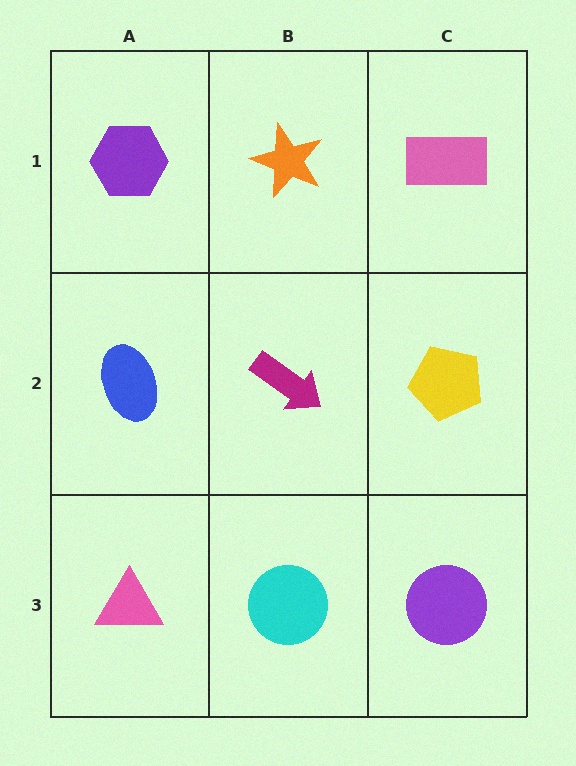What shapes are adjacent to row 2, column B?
An orange star (row 1, column B), a cyan circle (row 3, column B), a blue ellipse (row 2, column A), a yellow pentagon (row 2, column C).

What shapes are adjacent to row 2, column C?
A pink rectangle (row 1, column C), a purple circle (row 3, column C), a magenta arrow (row 2, column B).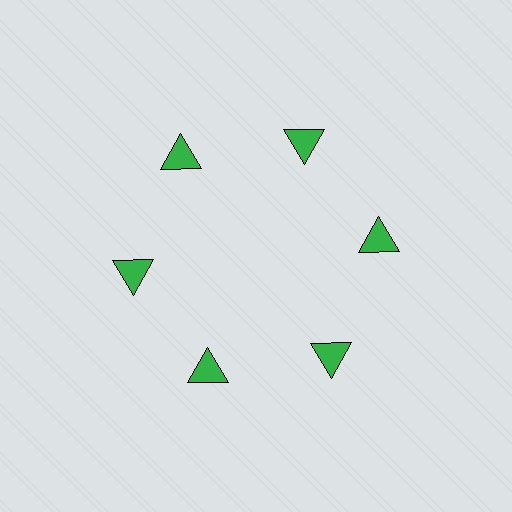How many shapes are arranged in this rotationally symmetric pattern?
There are 6 shapes, arranged in 6 groups of 1.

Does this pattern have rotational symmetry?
Yes, this pattern has 6-fold rotational symmetry. It looks the same after rotating 60 degrees around the center.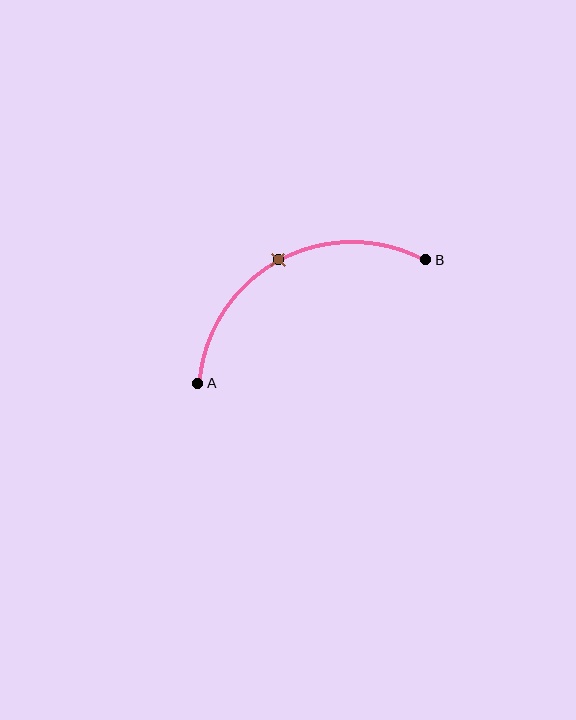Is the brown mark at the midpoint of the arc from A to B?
Yes. The brown mark lies on the arc at equal arc-length from both A and B — it is the arc midpoint.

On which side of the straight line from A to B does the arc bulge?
The arc bulges above the straight line connecting A and B.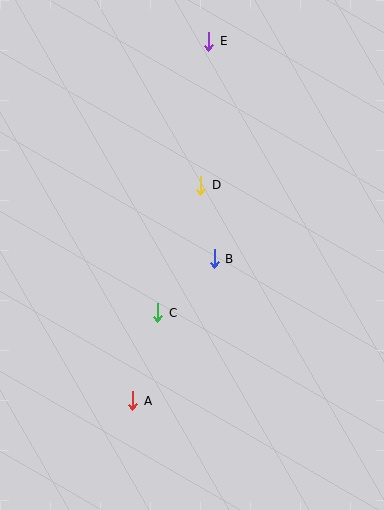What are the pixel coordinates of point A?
Point A is at (133, 401).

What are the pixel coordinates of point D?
Point D is at (201, 185).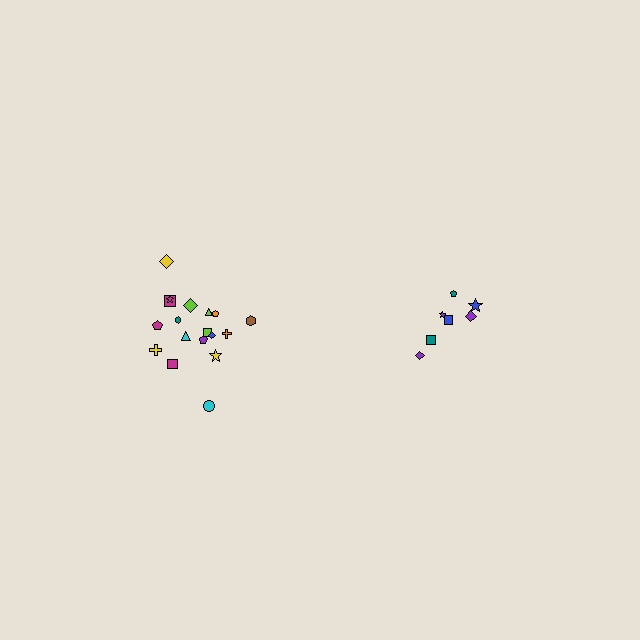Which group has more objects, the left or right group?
The left group.